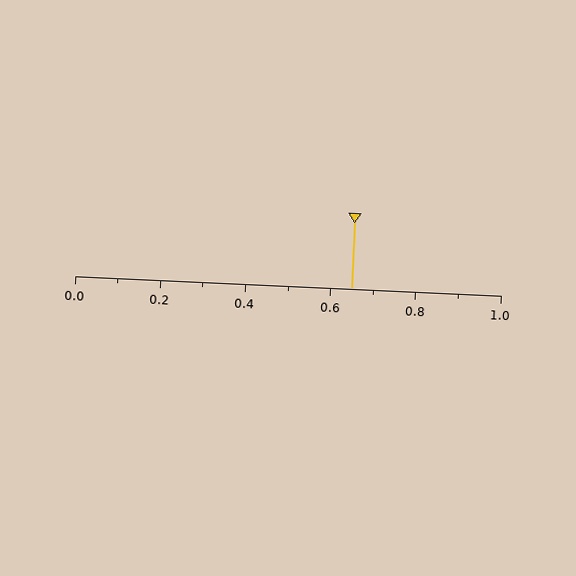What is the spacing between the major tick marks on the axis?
The major ticks are spaced 0.2 apart.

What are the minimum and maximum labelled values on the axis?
The axis runs from 0.0 to 1.0.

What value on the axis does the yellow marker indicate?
The marker indicates approximately 0.65.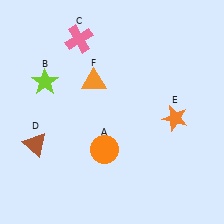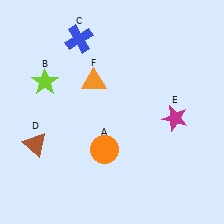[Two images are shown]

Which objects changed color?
C changed from pink to blue. E changed from orange to magenta.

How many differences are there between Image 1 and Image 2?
There are 2 differences between the two images.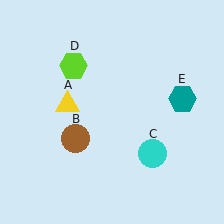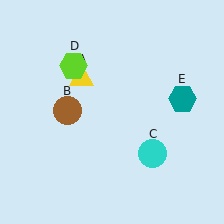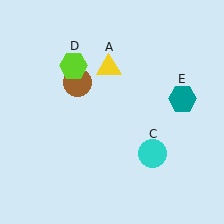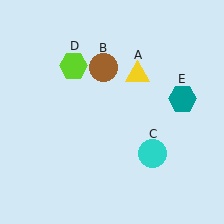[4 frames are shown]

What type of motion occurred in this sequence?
The yellow triangle (object A), brown circle (object B) rotated clockwise around the center of the scene.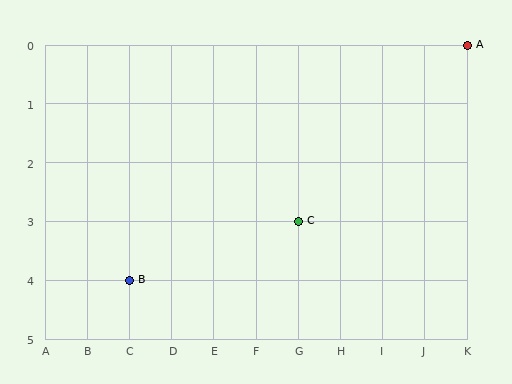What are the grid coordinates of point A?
Point A is at grid coordinates (K, 0).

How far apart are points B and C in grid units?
Points B and C are 4 columns and 1 row apart (about 4.1 grid units diagonally).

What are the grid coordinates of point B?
Point B is at grid coordinates (C, 4).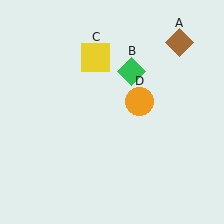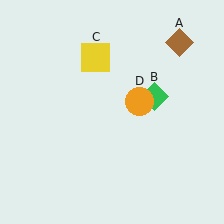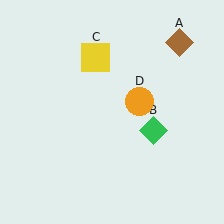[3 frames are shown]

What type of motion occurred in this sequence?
The green diamond (object B) rotated clockwise around the center of the scene.